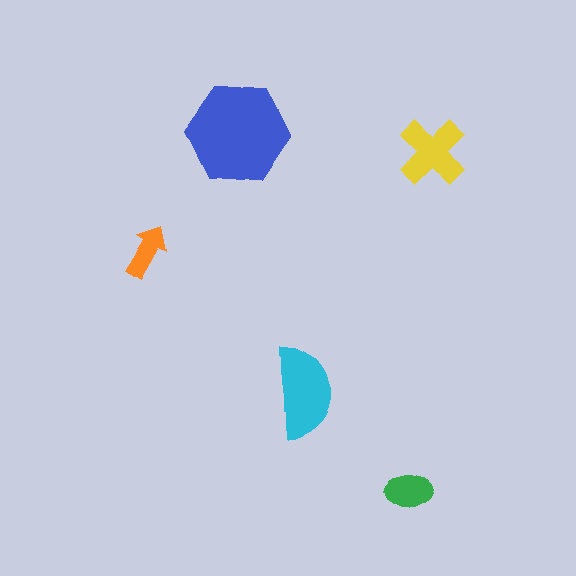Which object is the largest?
The blue hexagon.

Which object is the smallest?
The orange arrow.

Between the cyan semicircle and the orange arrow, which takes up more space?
The cyan semicircle.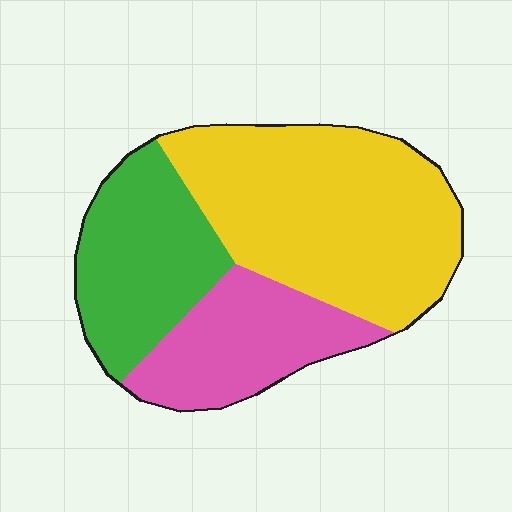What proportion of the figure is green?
Green takes up about one quarter (1/4) of the figure.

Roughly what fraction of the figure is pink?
Pink takes up about one quarter (1/4) of the figure.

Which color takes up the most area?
Yellow, at roughly 50%.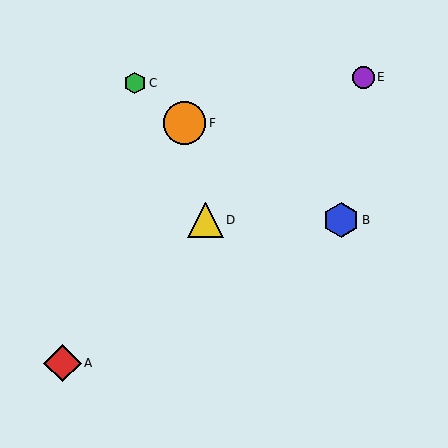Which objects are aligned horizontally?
Objects B, D are aligned horizontally.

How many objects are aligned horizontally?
2 objects (B, D) are aligned horizontally.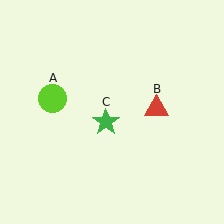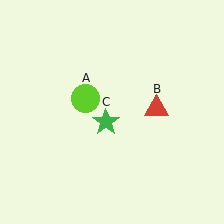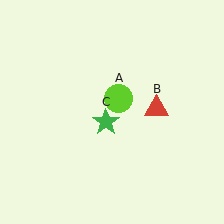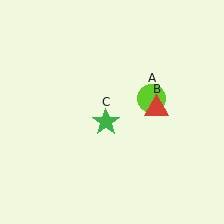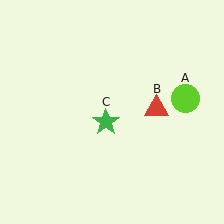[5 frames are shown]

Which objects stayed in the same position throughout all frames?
Red triangle (object B) and green star (object C) remained stationary.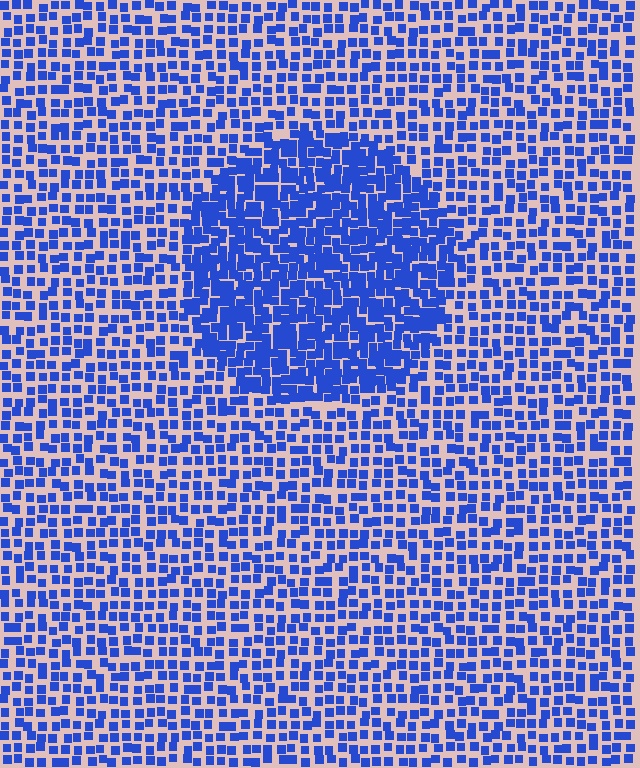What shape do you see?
I see a circle.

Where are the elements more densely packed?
The elements are more densely packed inside the circle boundary.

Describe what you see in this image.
The image contains small blue elements arranged at two different densities. A circle-shaped region is visible where the elements are more densely packed than the surrounding area.